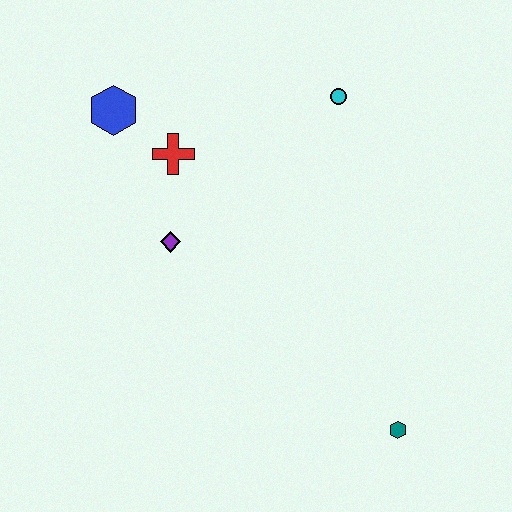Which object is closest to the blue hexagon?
The red cross is closest to the blue hexagon.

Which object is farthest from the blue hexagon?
The teal hexagon is farthest from the blue hexagon.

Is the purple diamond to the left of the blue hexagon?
No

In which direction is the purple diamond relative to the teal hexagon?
The purple diamond is to the left of the teal hexagon.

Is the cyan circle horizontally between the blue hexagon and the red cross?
No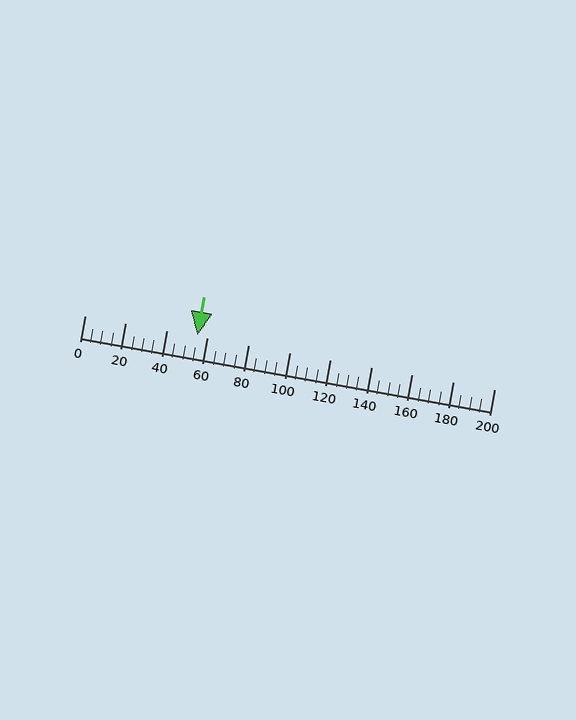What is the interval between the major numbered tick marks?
The major tick marks are spaced 20 units apart.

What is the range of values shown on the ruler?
The ruler shows values from 0 to 200.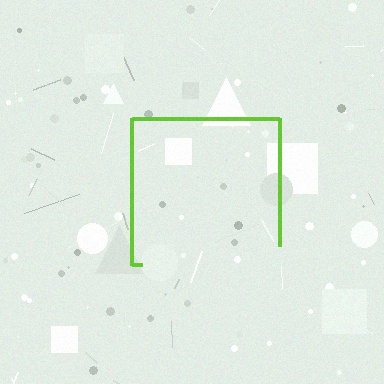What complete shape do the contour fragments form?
The contour fragments form a square.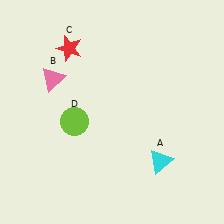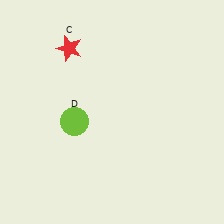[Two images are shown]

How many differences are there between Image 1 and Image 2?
There are 2 differences between the two images.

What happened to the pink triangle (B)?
The pink triangle (B) was removed in Image 2. It was in the top-left area of Image 1.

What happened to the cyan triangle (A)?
The cyan triangle (A) was removed in Image 2. It was in the bottom-right area of Image 1.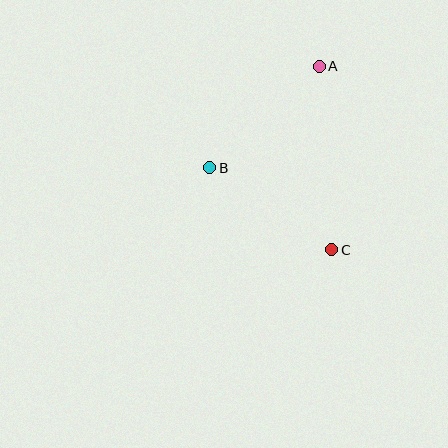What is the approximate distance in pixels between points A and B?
The distance between A and B is approximately 149 pixels.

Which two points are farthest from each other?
Points A and C are farthest from each other.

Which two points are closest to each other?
Points B and C are closest to each other.